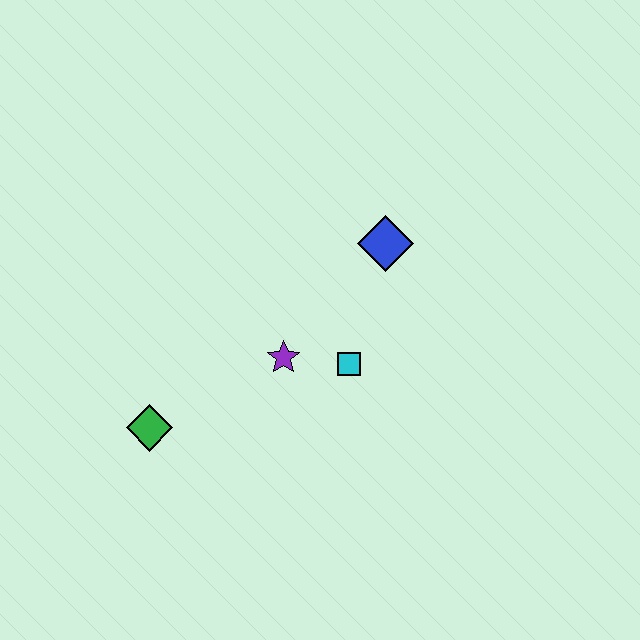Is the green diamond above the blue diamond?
No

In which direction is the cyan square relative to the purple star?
The cyan square is to the right of the purple star.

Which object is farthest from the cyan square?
The green diamond is farthest from the cyan square.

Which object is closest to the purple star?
The cyan square is closest to the purple star.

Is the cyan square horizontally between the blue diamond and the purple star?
Yes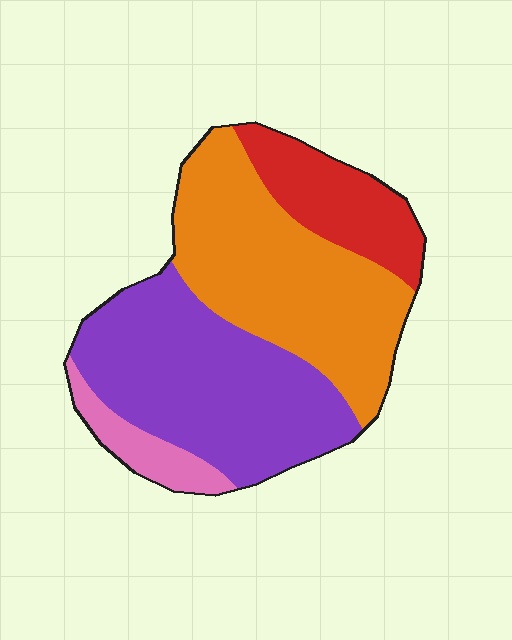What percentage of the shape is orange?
Orange covers around 40% of the shape.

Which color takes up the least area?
Pink, at roughly 5%.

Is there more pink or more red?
Red.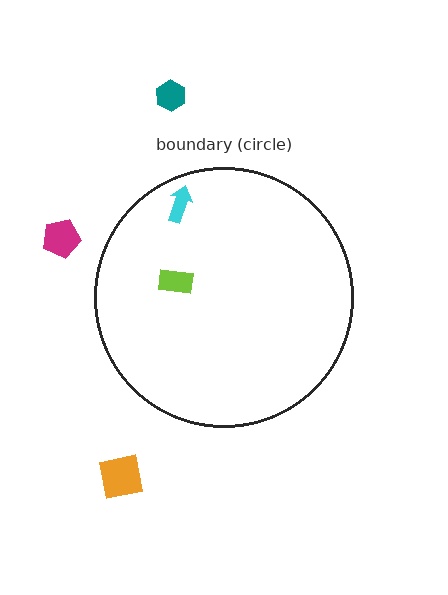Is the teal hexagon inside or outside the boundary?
Outside.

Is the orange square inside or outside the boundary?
Outside.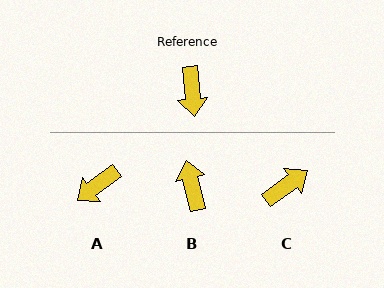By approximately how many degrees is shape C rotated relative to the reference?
Approximately 120 degrees counter-clockwise.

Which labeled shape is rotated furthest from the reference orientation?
B, about 172 degrees away.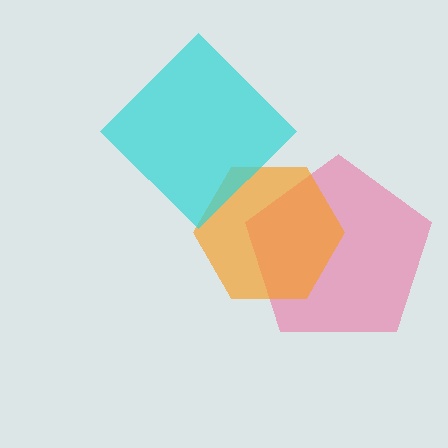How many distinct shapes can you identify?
There are 3 distinct shapes: a pink pentagon, an orange hexagon, a cyan diamond.